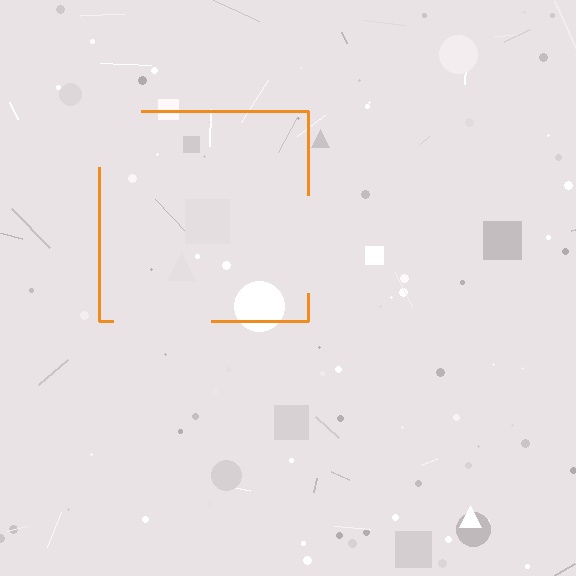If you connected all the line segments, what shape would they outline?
They would outline a square.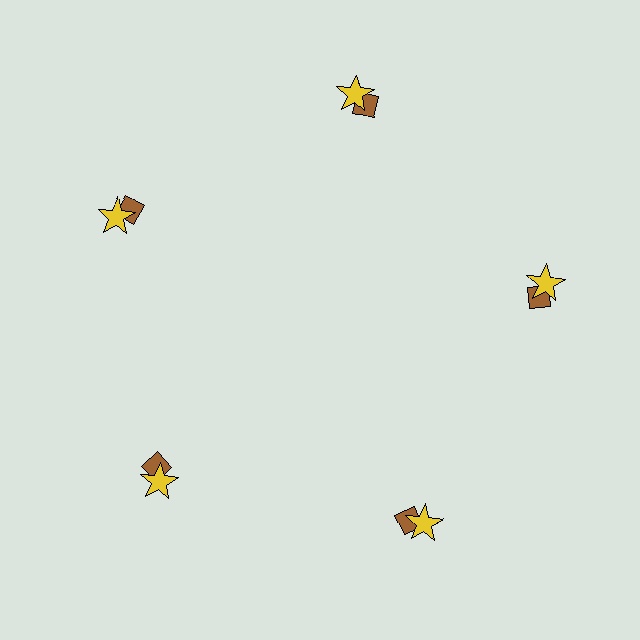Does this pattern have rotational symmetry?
Yes, this pattern has 5-fold rotational symmetry. It looks the same after rotating 72 degrees around the center.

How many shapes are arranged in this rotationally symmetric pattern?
There are 10 shapes, arranged in 5 groups of 2.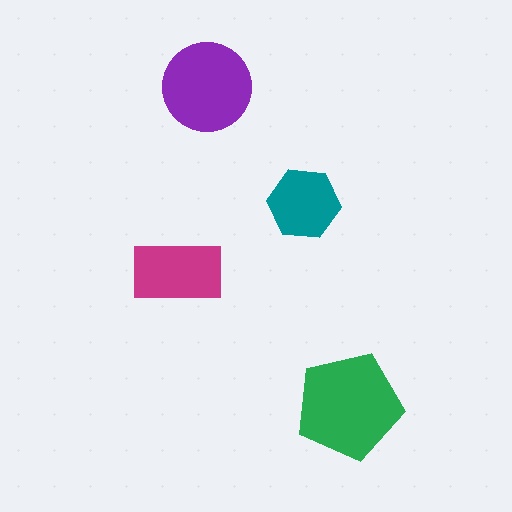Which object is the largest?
The green pentagon.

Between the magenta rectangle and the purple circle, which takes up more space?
The purple circle.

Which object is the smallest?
The teal hexagon.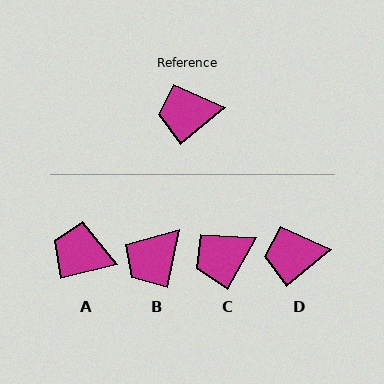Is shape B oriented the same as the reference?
No, it is off by about 39 degrees.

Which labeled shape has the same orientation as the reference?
D.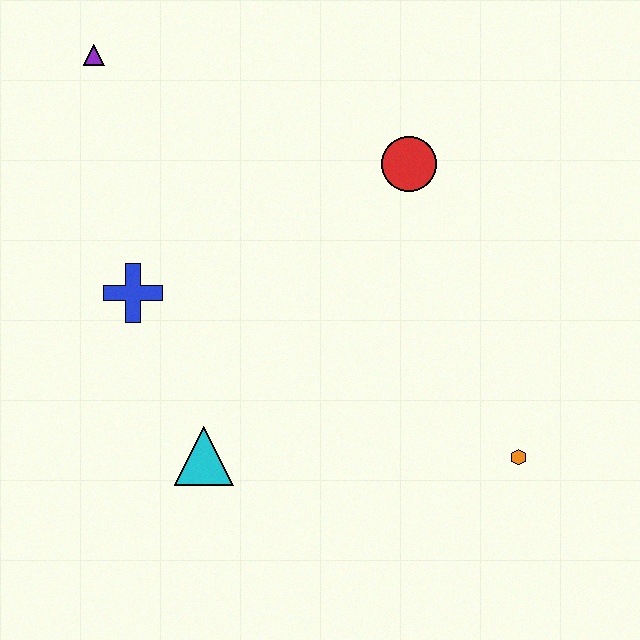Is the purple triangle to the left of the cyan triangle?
Yes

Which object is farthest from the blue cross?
The orange hexagon is farthest from the blue cross.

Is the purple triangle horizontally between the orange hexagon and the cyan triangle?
No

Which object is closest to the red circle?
The blue cross is closest to the red circle.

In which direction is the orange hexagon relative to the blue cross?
The orange hexagon is to the right of the blue cross.